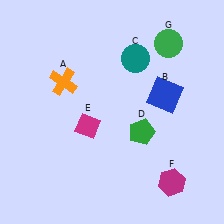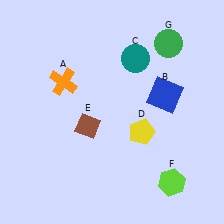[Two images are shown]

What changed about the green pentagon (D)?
In Image 1, D is green. In Image 2, it changed to yellow.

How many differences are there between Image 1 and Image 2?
There are 3 differences between the two images.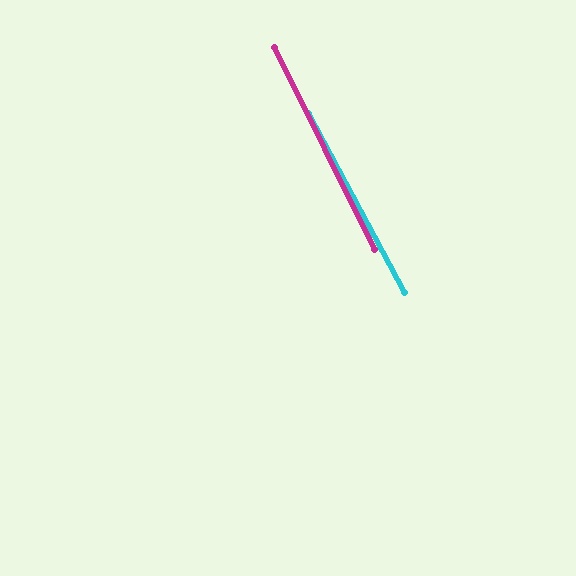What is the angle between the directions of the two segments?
Approximately 2 degrees.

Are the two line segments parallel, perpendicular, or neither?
Parallel — their directions differ by only 1.5°.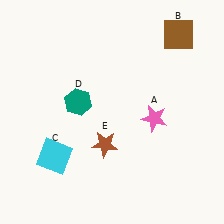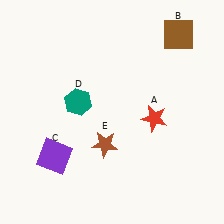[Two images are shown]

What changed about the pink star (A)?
In Image 1, A is pink. In Image 2, it changed to red.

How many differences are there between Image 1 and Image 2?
There are 2 differences between the two images.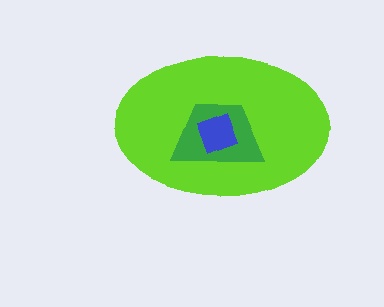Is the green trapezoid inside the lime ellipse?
Yes.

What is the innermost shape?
The blue square.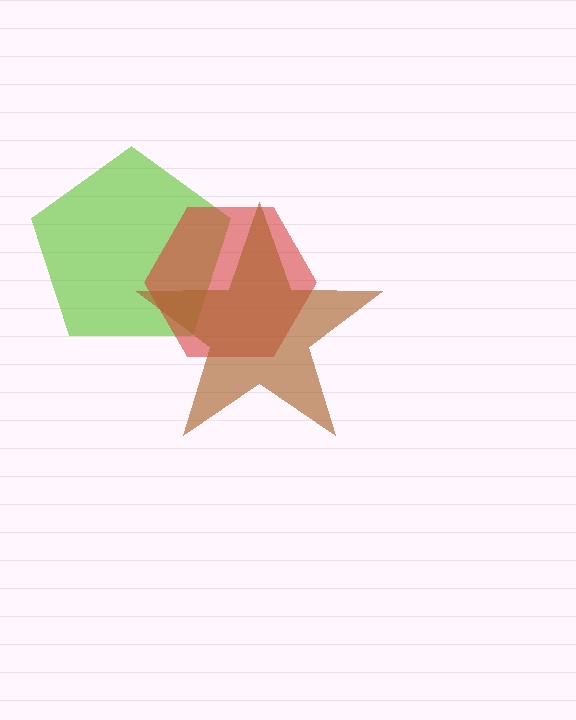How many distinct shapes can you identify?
There are 3 distinct shapes: a lime pentagon, a red hexagon, a brown star.